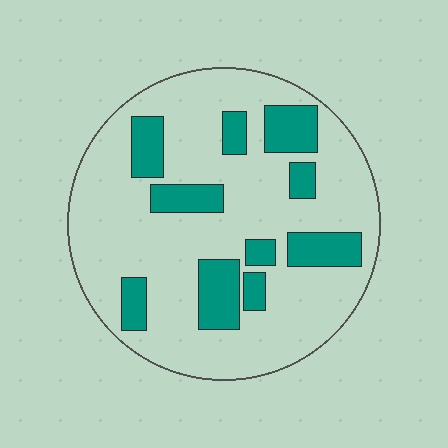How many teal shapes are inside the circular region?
10.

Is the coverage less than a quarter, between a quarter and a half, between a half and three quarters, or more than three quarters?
Less than a quarter.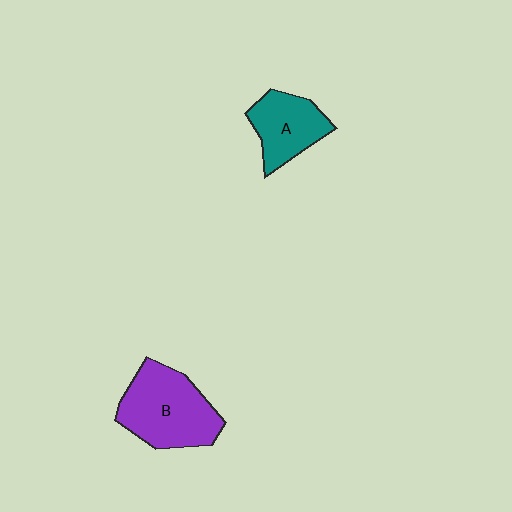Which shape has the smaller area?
Shape A (teal).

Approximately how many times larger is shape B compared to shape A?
Approximately 1.5 times.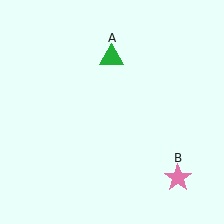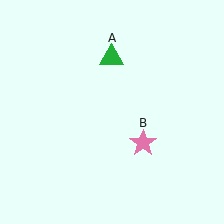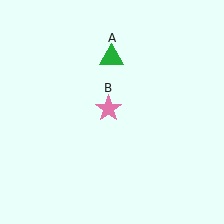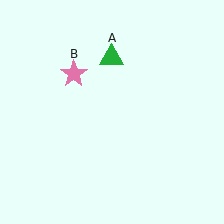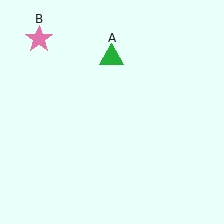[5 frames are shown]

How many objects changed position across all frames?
1 object changed position: pink star (object B).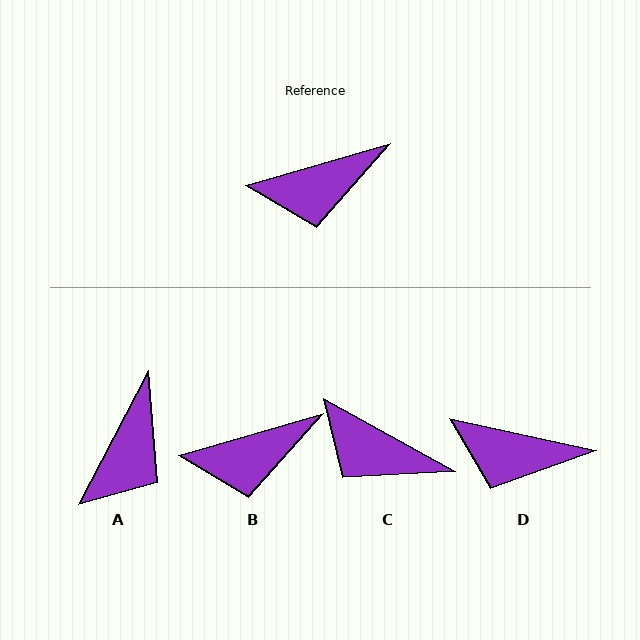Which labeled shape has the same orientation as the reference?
B.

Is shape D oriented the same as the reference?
No, it is off by about 29 degrees.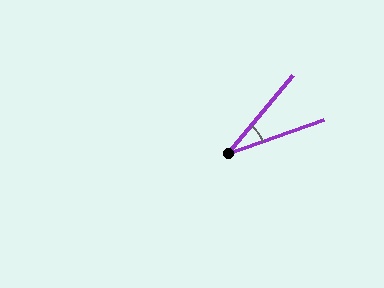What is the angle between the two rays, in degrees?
Approximately 31 degrees.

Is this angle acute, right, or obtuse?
It is acute.